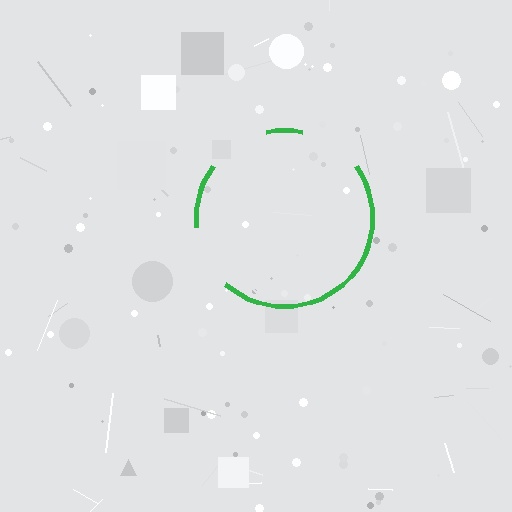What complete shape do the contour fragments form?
The contour fragments form a circle.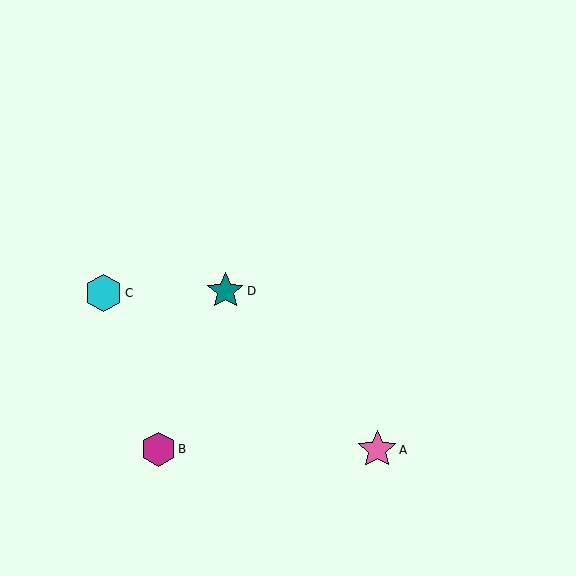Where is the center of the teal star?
The center of the teal star is at (225, 291).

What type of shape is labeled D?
Shape D is a teal star.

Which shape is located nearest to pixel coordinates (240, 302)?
The teal star (labeled D) at (225, 291) is nearest to that location.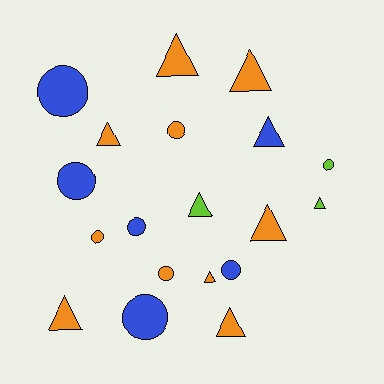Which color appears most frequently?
Orange, with 10 objects.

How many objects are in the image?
There are 19 objects.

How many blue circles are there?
There are 5 blue circles.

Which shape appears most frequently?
Triangle, with 10 objects.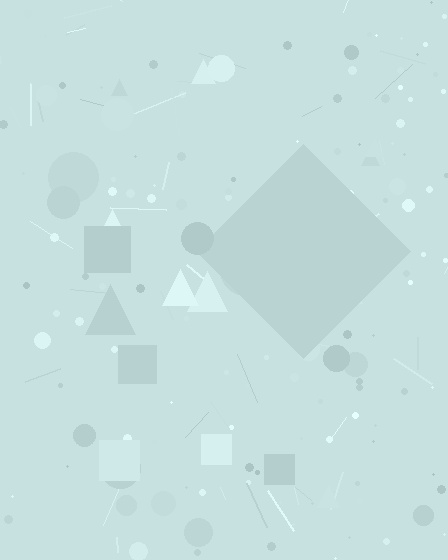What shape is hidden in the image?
A diamond is hidden in the image.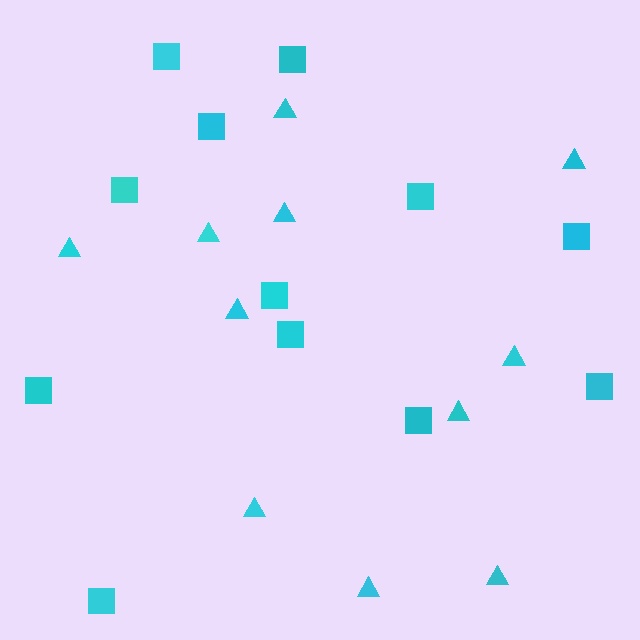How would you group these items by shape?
There are 2 groups: one group of squares (12) and one group of triangles (11).